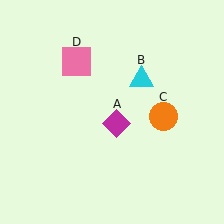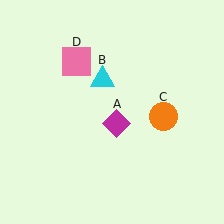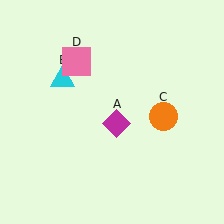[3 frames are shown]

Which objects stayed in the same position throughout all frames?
Magenta diamond (object A) and orange circle (object C) and pink square (object D) remained stationary.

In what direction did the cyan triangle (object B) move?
The cyan triangle (object B) moved left.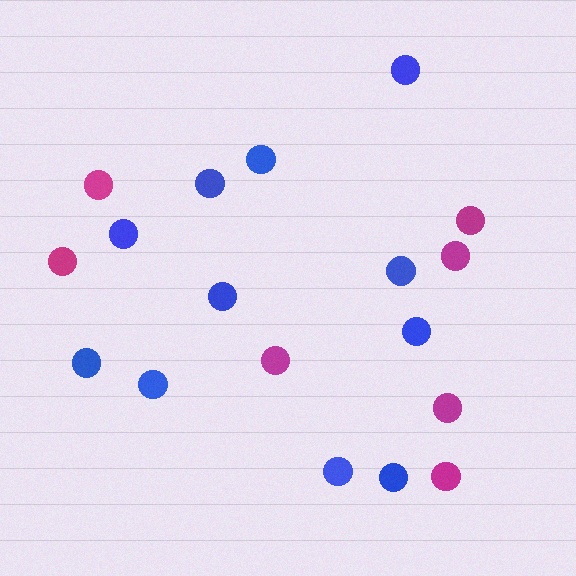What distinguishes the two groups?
There are 2 groups: one group of blue circles (11) and one group of magenta circles (7).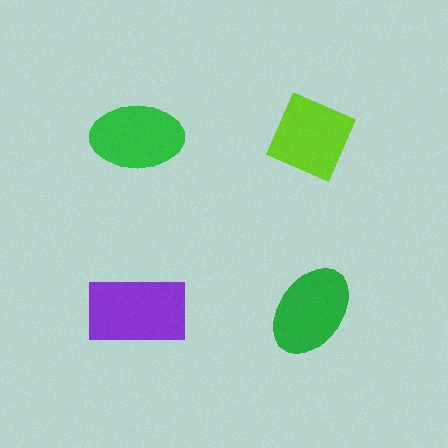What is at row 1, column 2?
A lime diamond.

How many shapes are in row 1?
2 shapes.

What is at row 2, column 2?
A green ellipse.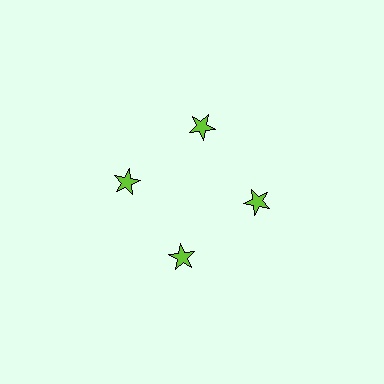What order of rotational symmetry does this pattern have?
This pattern has 4-fold rotational symmetry.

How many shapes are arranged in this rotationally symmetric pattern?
There are 4 shapes, arranged in 4 groups of 1.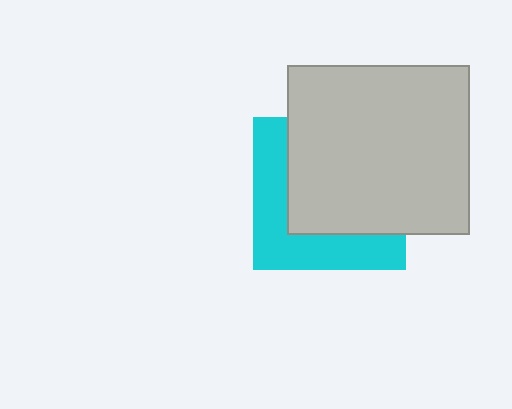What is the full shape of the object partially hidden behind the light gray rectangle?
The partially hidden object is a cyan square.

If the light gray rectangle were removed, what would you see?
You would see the complete cyan square.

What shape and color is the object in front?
The object in front is a light gray rectangle.